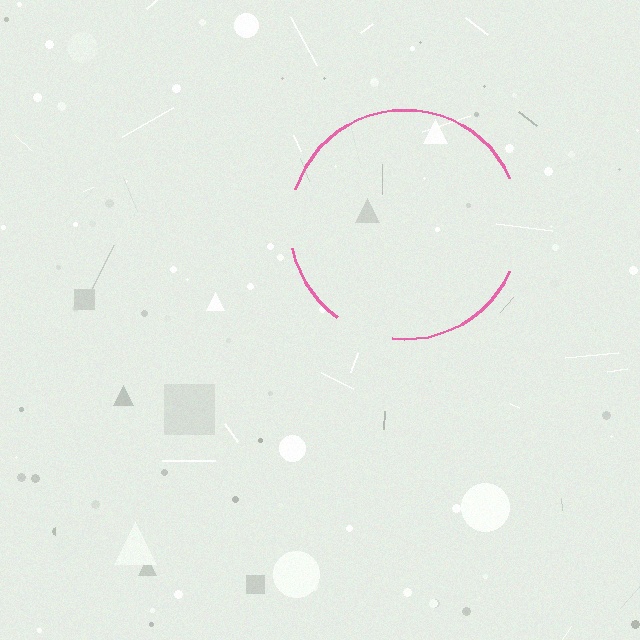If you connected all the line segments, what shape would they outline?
They would outline a circle.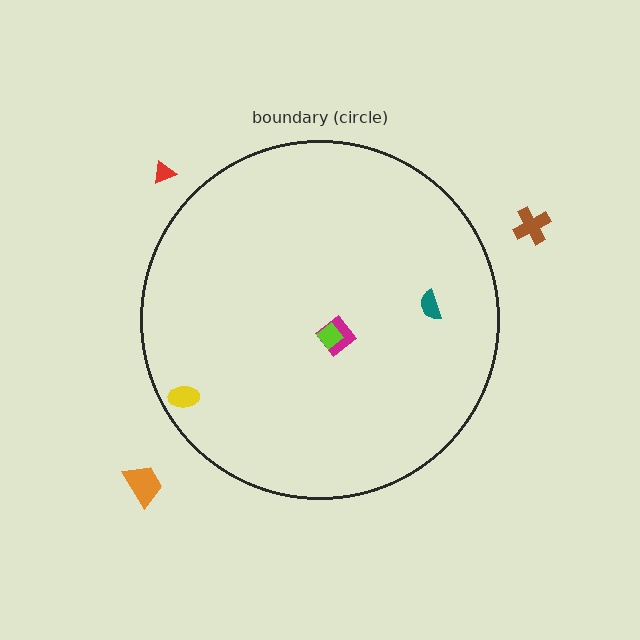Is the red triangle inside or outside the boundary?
Outside.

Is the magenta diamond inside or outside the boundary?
Inside.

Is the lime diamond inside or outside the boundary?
Inside.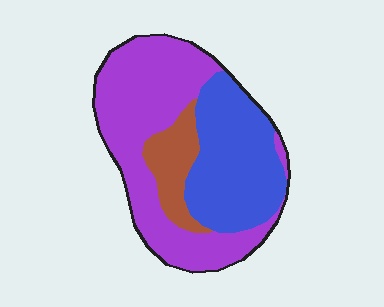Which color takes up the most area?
Purple, at roughly 50%.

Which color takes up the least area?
Brown, at roughly 15%.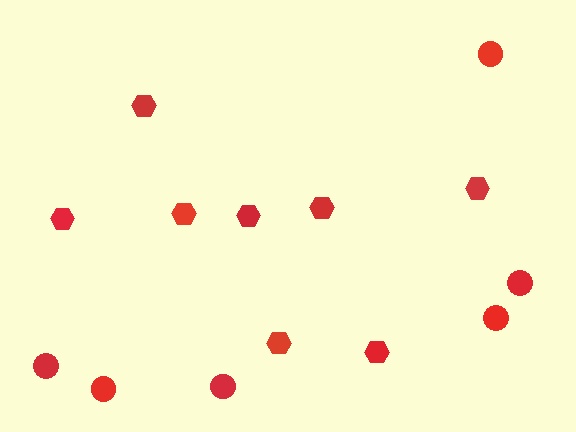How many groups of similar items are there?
There are 2 groups: one group of hexagons (8) and one group of circles (6).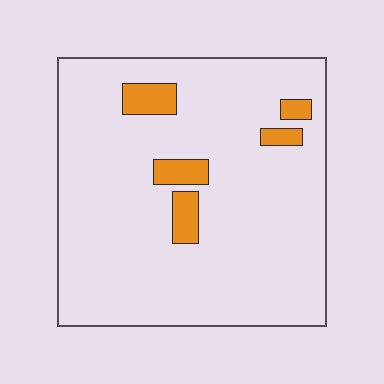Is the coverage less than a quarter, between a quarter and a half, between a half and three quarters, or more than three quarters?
Less than a quarter.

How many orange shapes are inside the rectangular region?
5.